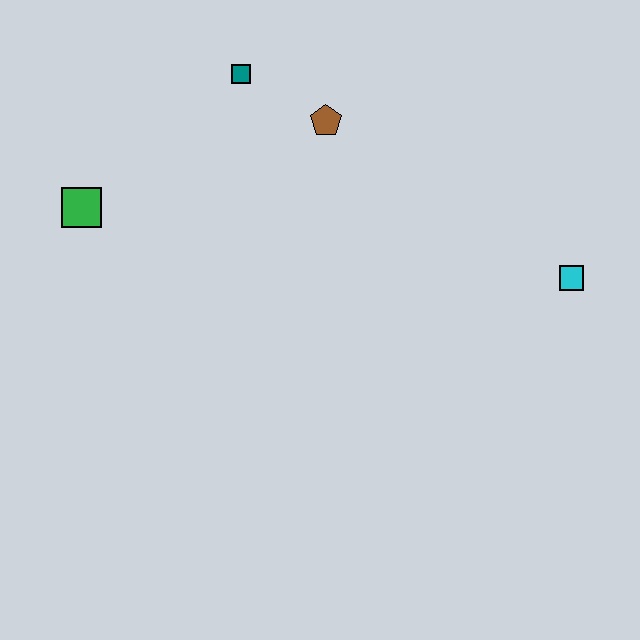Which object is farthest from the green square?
The cyan square is farthest from the green square.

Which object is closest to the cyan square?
The brown pentagon is closest to the cyan square.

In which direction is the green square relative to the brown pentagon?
The green square is to the left of the brown pentagon.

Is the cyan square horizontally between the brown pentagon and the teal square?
No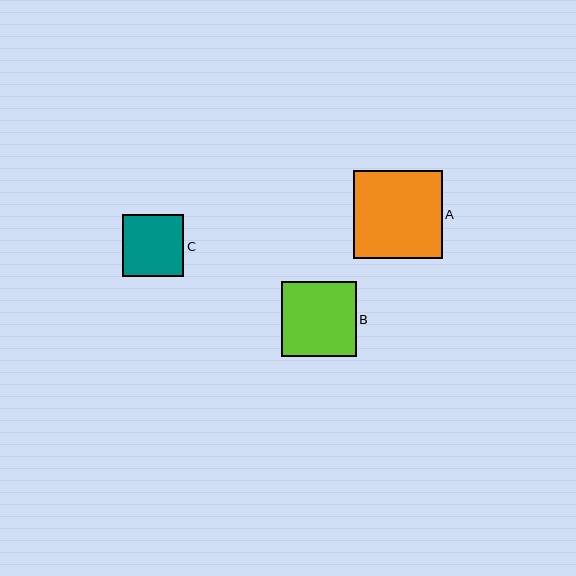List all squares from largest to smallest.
From largest to smallest: A, B, C.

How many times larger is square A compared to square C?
Square A is approximately 1.4 times the size of square C.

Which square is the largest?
Square A is the largest with a size of approximately 89 pixels.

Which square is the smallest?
Square C is the smallest with a size of approximately 62 pixels.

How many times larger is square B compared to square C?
Square B is approximately 1.2 times the size of square C.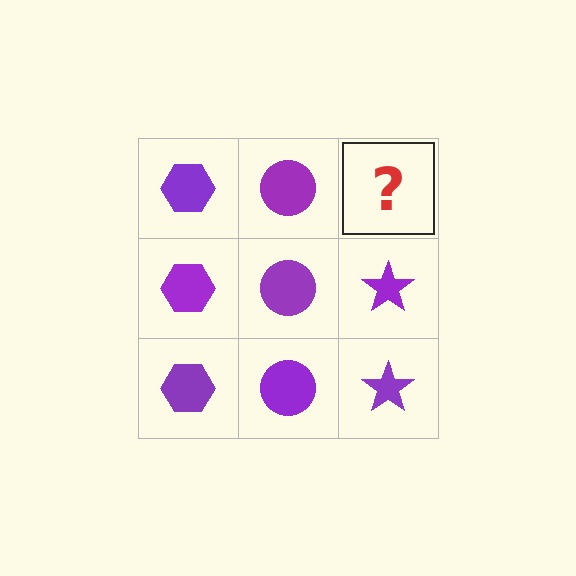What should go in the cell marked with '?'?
The missing cell should contain a purple star.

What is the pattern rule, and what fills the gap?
The rule is that each column has a consistent shape. The gap should be filled with a purple star.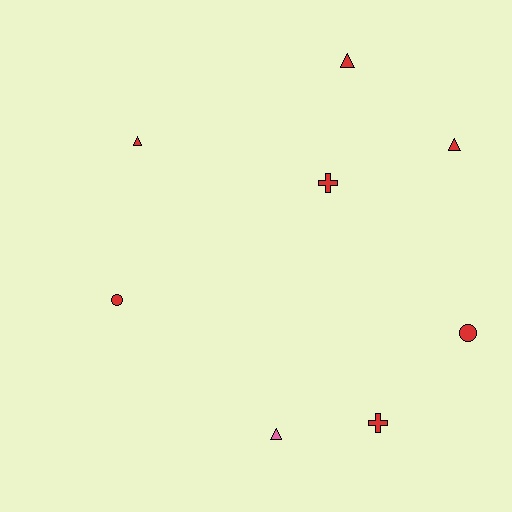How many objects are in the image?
There are 8 objects.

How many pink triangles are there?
There is 1 pink triangle.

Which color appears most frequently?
Red, with 7 objects.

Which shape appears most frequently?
Triangle, with 4 objects.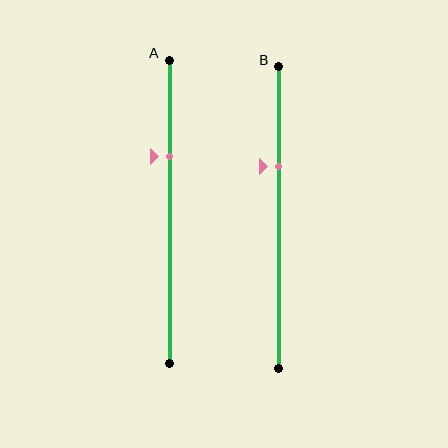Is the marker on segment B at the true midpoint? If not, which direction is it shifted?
No, the marker on segment B is shifted upward by about 17% of the segment length.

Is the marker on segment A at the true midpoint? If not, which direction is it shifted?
No, the marker on segment A is shifted upward by about 18% of the segment length.